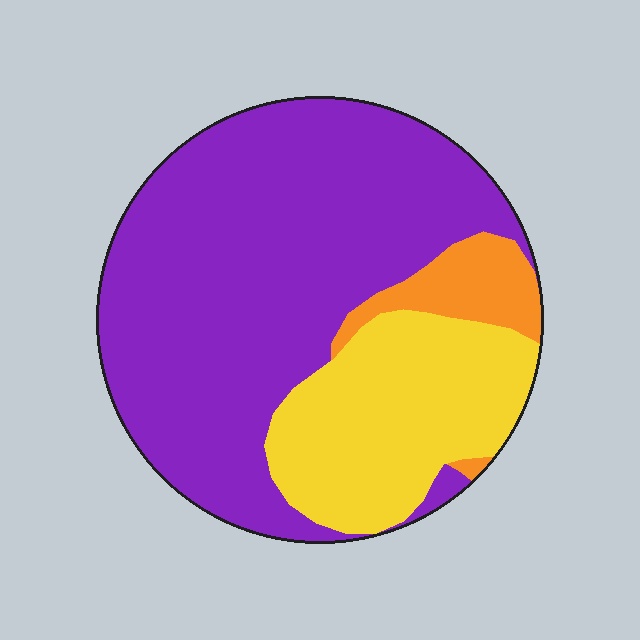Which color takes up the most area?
Purple, at roughly 65%.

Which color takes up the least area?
Orange, at roughly 10%.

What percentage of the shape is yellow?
Yellow covers roughly 25% of the shape.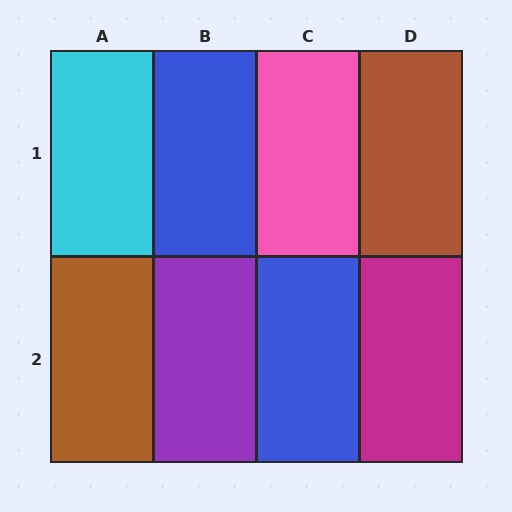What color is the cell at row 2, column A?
Brown.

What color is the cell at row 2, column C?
Blue.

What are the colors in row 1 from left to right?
Cyan, blue, pink, brown.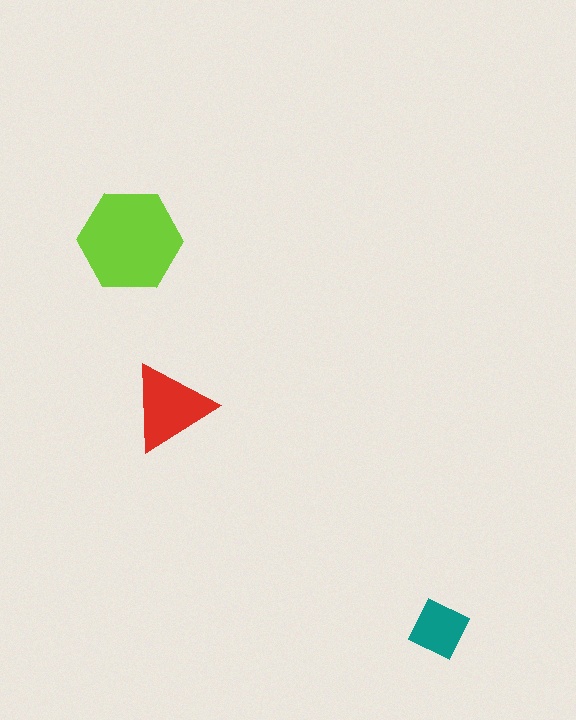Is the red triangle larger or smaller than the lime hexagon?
Smaller.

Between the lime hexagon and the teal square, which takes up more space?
The lime hexagon.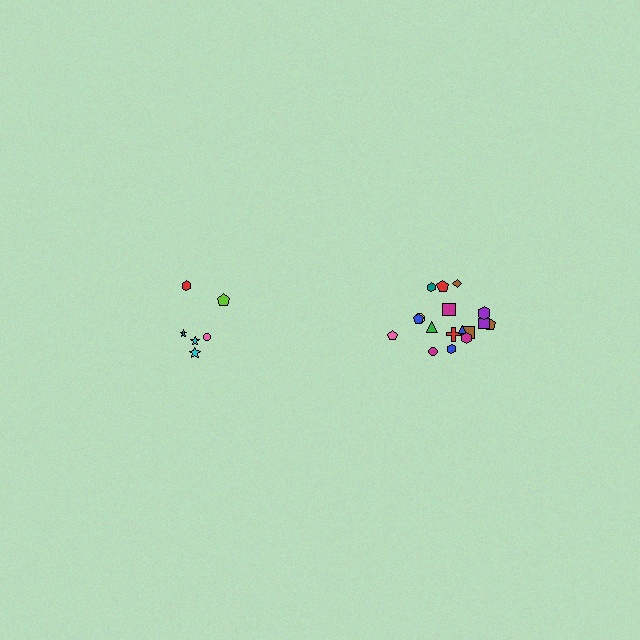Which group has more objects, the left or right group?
The right group.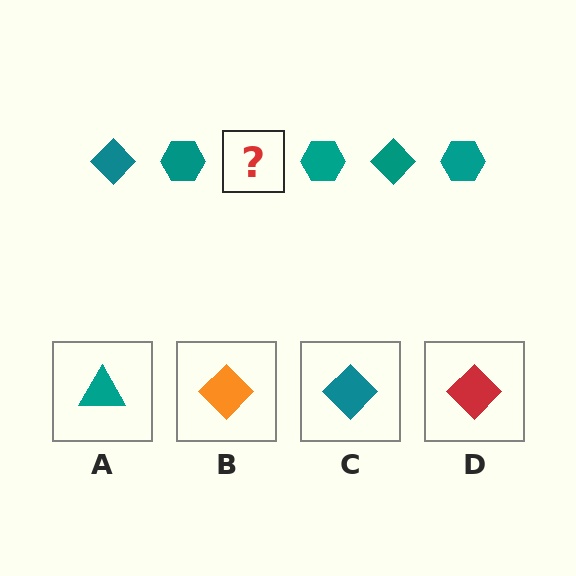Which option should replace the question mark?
Option C.